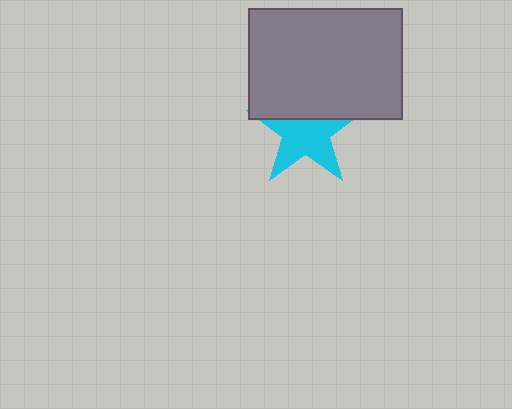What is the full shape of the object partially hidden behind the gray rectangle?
The partially hidden object is a cyan star.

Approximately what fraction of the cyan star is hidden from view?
Roughly 37% of the cyan star is hidden behind the gray rectangle.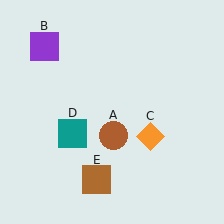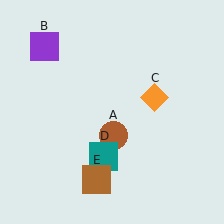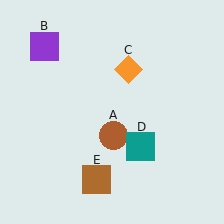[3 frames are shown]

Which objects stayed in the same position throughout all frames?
Brown circle (object A) and purple square (object B) and brown square (object E) remained stationary.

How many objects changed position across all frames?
2 objects changed position: orange diamond (object C), teal square (object D).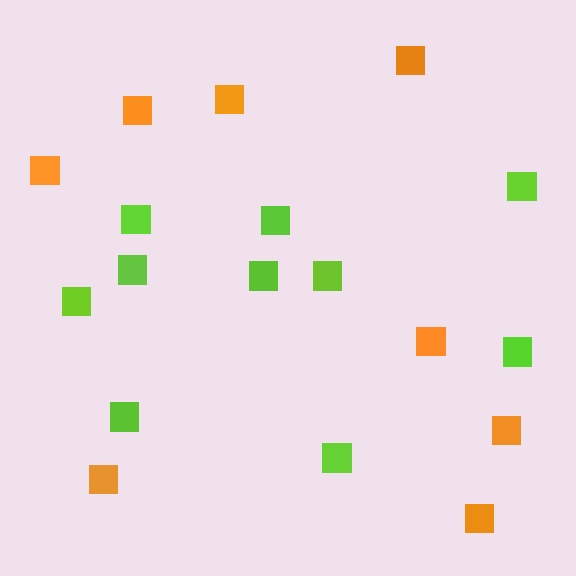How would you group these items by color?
There are 2 groups: one group of orange squares (8) and one group of lime squares (10).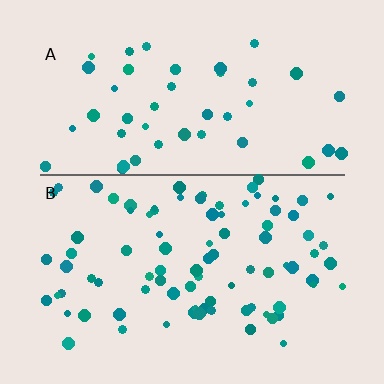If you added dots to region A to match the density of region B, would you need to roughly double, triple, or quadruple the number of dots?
Approximately double.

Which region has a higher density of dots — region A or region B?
B (the bottom).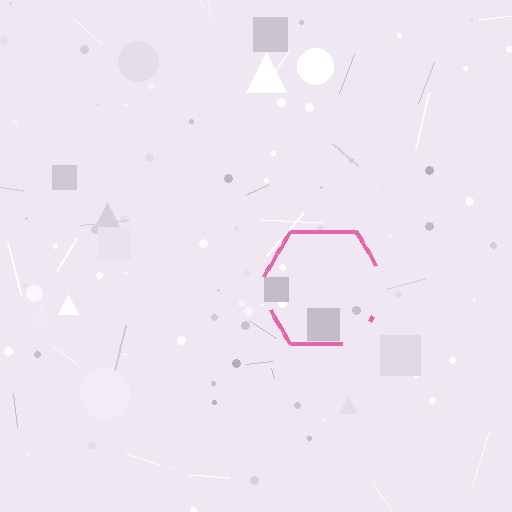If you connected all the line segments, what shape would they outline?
They would outline a hexagon.